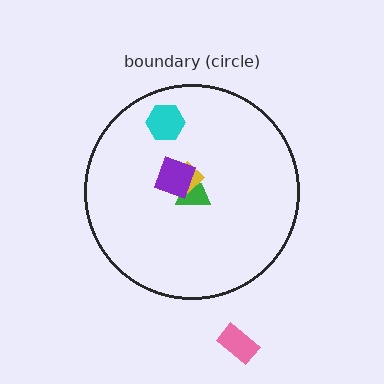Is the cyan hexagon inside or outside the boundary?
Inside.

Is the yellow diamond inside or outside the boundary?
Inside.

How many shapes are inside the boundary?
4 inside, 1 outside.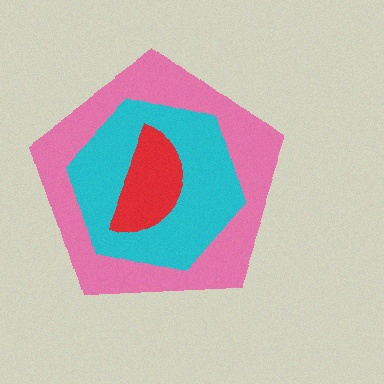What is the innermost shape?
The red semicircle.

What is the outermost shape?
The pink pentagon.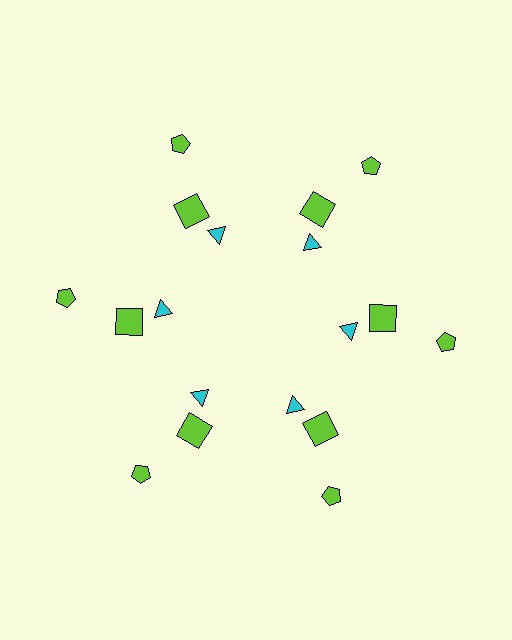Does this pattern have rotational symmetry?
Yes, this pattern has 6-fold rotational symmetry. It looks the same after rotating 60 degrees around the center.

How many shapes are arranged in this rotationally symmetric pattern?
There are 18 shapes, arranged in 6 groups of 3.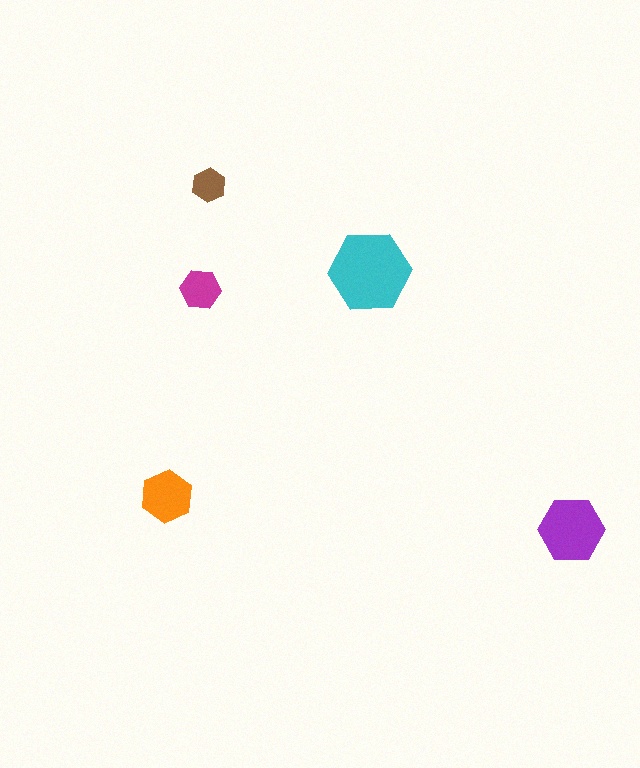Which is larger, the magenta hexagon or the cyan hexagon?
The cyan one.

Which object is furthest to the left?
The orange hexagon is leftmost.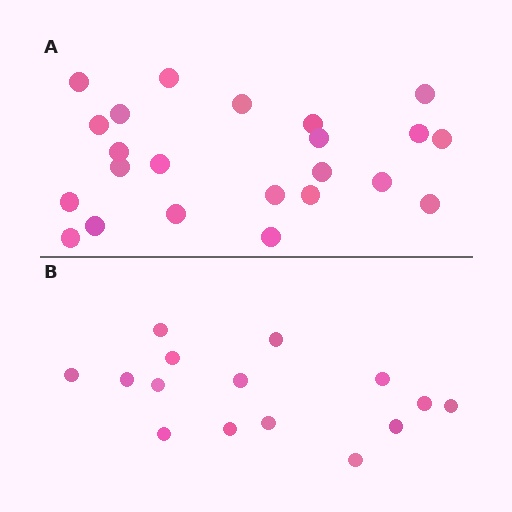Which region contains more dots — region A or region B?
Region A (the top region) has more dots.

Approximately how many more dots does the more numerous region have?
Region A has roughly 8 or so more dots than region B.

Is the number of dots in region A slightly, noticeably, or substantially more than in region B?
Region A has substantially more. The ratio is roughly 1.5 to 1.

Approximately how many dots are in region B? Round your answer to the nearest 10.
About 20 dots. (The exact count is 15, which rounds to 20.)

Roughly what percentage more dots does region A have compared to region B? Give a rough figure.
About 55% more.